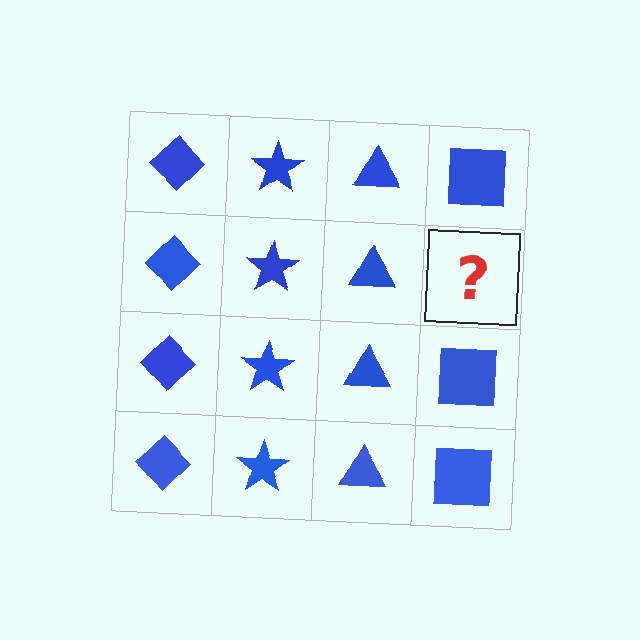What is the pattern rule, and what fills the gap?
The rule is that each column has a consistent shape. The gap should be filled with a blue square.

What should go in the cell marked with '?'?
The missing cell should contain a blue square.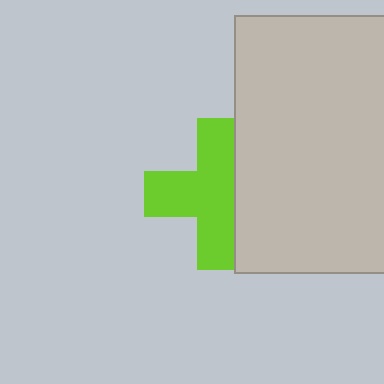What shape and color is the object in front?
The object in front is a light gray rectangle.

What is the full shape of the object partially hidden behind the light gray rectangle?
The partially hidden object is a lime cross.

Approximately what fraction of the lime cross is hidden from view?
Roughly 33% of the lime cross is hidden behind the light gray rectangle.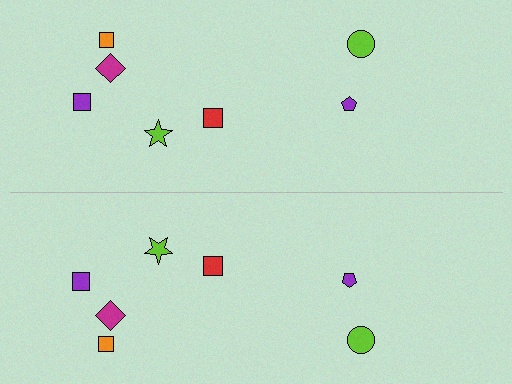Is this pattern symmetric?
Yes, this pattern has bilateral (reflection) symmetry.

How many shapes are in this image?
There are 14 shapes in this image.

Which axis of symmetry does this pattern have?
The pattern has a horizontal axis of symmetry running through the center of the image.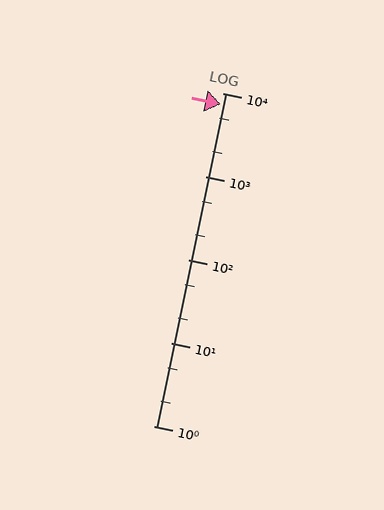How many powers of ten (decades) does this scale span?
The scale spans 4 decades, from 1 to 10000.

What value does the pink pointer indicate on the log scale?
The pointer indicates approximately 7300.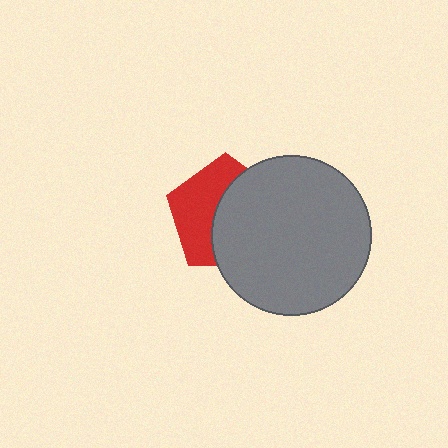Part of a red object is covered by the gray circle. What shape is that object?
It is a pentagon.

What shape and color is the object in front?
The object in front is a gray circle.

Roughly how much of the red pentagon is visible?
About half of it is visible (roughly 45%).